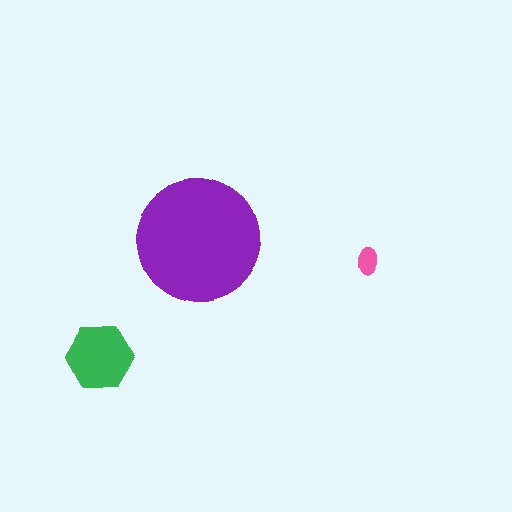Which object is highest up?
The purple circle is topmost.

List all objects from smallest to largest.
The pink ellipse, the green hexagon, the purple circle.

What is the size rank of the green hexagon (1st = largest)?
2nd.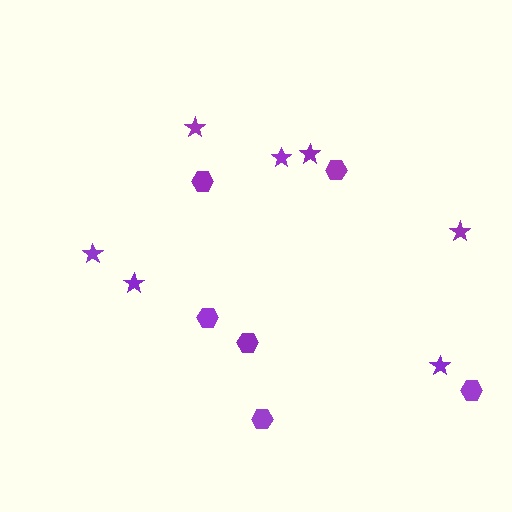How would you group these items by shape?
There are 2 groups: one group of hexagons (6) and one group of stars (7).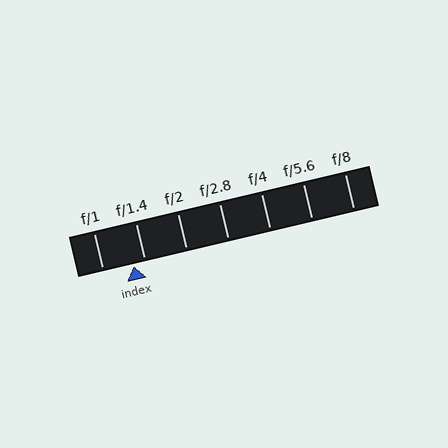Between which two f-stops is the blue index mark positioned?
The index mark is between f/1 and f/1.4.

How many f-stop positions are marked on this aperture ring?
There are 7 f-stop positions marked.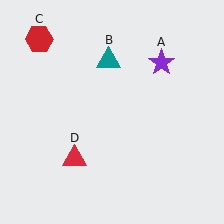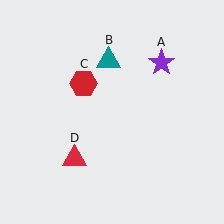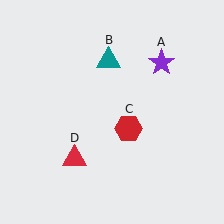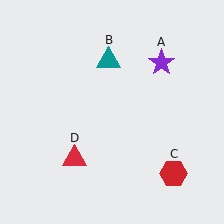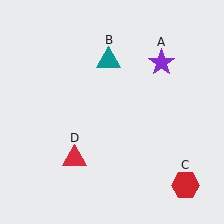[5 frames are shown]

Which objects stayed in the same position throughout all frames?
Purple star (object A) and teal triangle (object B) and red triangle (object D) remained stationary.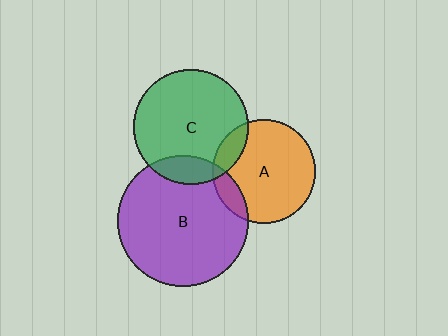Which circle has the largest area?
Circle B (purple).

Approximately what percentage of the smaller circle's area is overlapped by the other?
Approximately 10%.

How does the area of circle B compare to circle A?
Approximately 1.6 times.